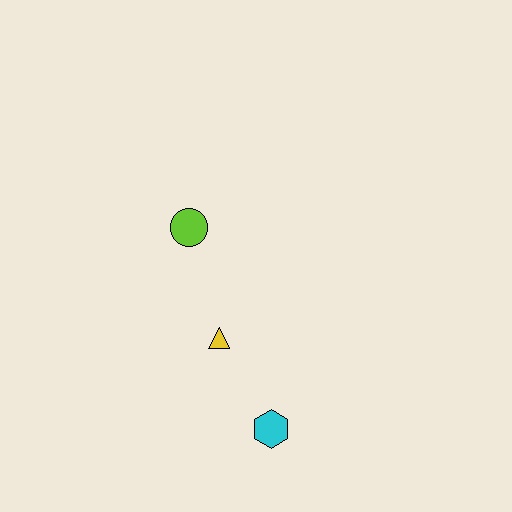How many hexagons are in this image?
There is 1 hexagon.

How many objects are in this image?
There are 3 objects.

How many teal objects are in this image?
There are no teal objects.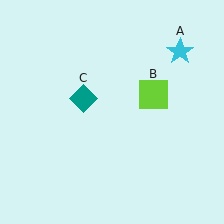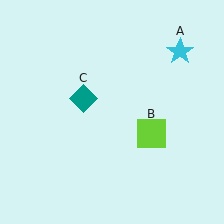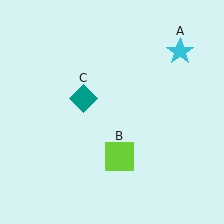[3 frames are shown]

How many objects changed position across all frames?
1 object changed position: lime square (object B).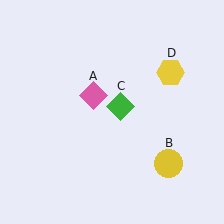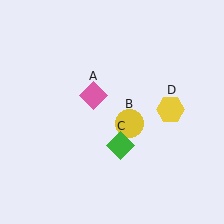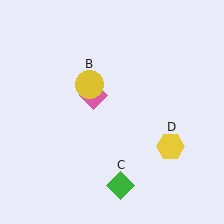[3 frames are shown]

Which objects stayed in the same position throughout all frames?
Pink diamond (object A) remained stationary.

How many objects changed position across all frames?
3 objects changed position: yellow circle (object B), green diamond (object C), yellow hexagon (object D).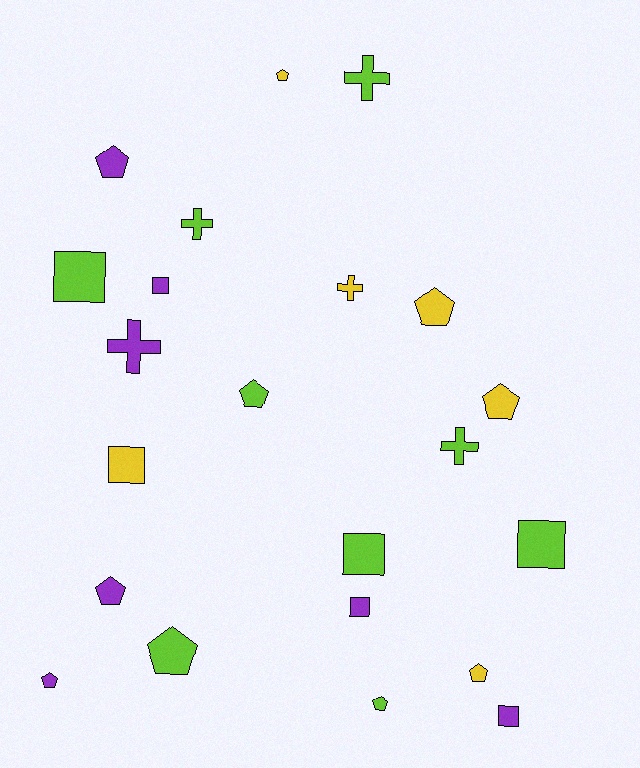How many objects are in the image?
There are 22 objects.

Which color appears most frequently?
Lime, with 9 objects.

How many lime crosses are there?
There are 3 lime crosses.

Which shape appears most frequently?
Pentagon, with 10 objects.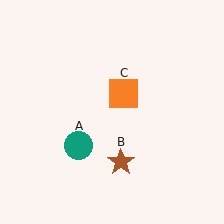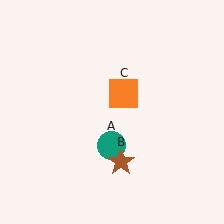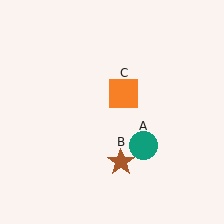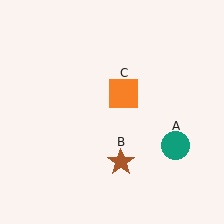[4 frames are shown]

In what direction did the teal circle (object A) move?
The teal circle (object A) moved right.